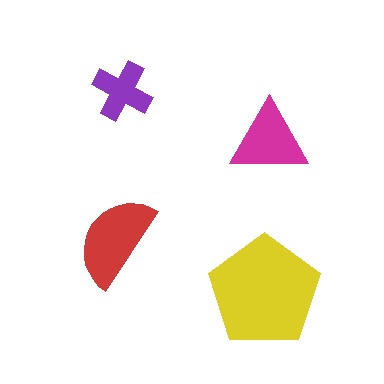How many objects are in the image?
There are 4 objects in the image.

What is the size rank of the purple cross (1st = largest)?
4th.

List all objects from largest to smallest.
The yellow pentagon, the red semicircle, the magenta triangle, the purple cross.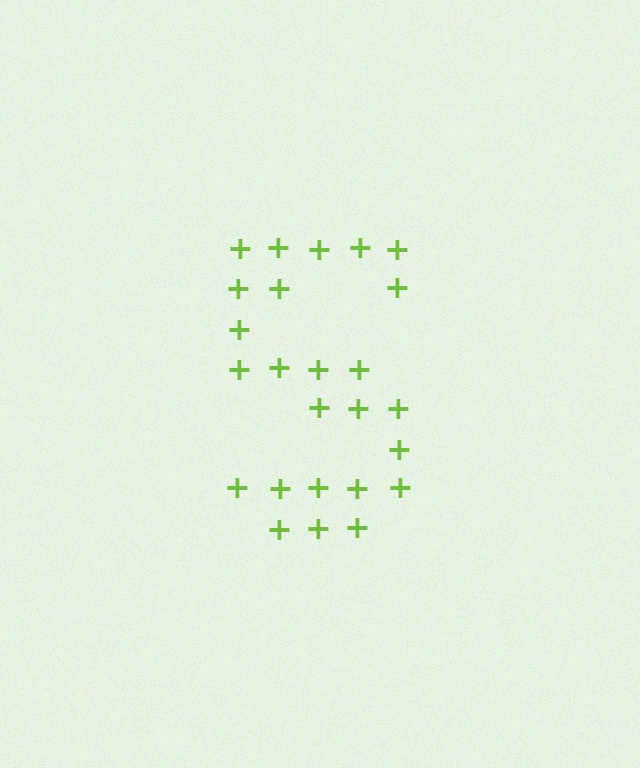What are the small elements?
The small elements are plus signs.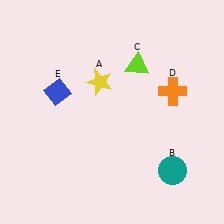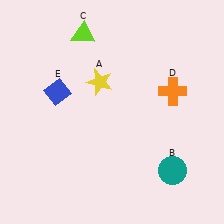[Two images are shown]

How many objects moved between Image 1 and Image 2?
1 object moved between the two images.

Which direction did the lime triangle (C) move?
The lime triangle (C) moved left.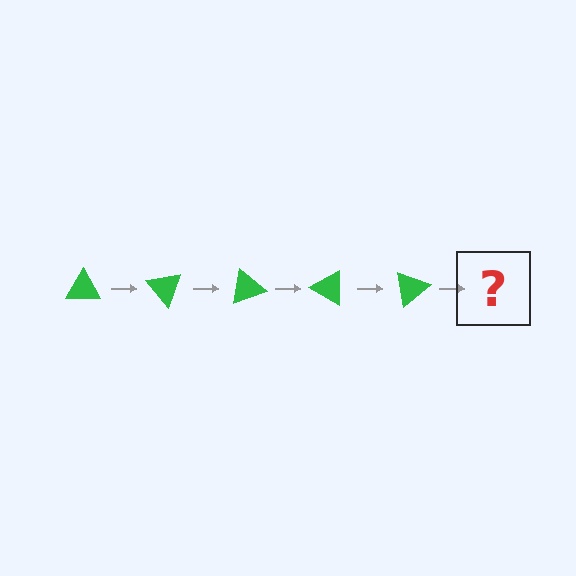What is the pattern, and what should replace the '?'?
The pattern is that the triangle rotates 50 degrees each step. The '?' should be a green triangle rotated 250 degrees.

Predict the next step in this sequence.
The next step is a green triangle rotated 250 degrees.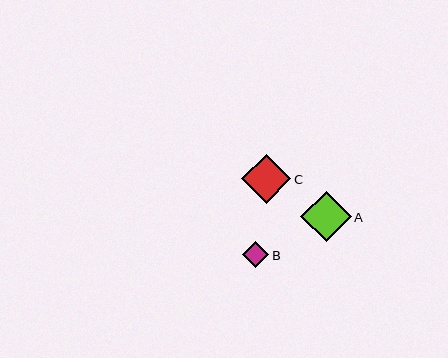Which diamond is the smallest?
Diamond B is the smallest with a size of approximately 26 pixels.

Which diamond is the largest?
Diamond A is the largest with a size of approximately 50 pixels.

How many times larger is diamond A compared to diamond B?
Diamond A is approximately 1.9 times the size of diamond B.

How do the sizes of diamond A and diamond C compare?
Diamond A and diamond C are approximately the same size.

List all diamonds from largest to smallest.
From largest to smallest: A, C, B.